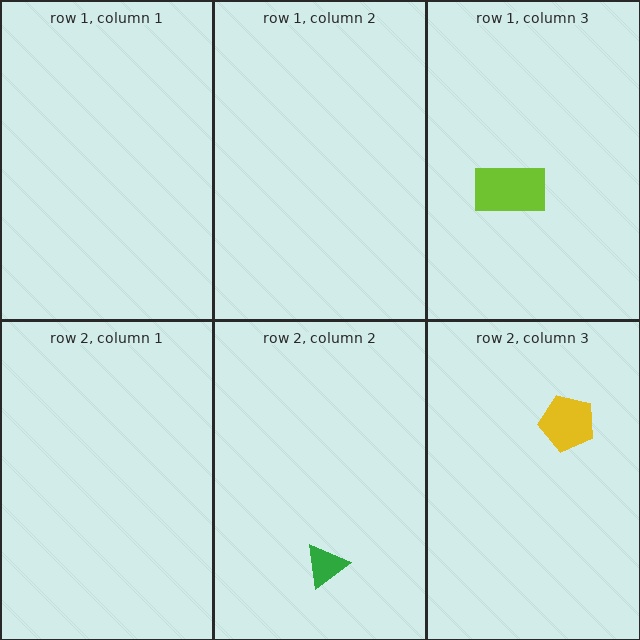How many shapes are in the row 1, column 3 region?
1.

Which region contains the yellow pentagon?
The row 2, column 3 region.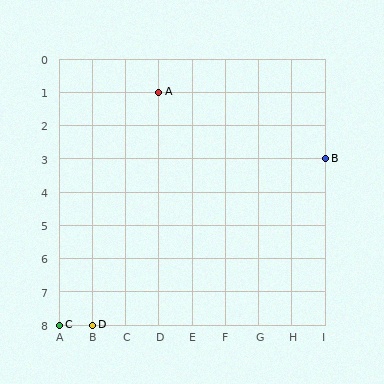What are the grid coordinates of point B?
Point B is at grid coordinates (I, 3).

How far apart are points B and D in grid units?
Points B and D are 7 columns and 5 rows apart (about 8.6 grid units diagonally).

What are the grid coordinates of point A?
Point A is at grid coordinates (D, 1).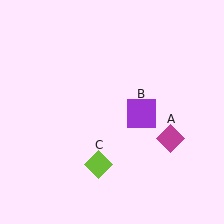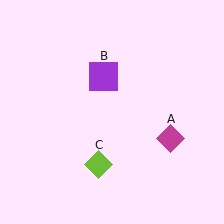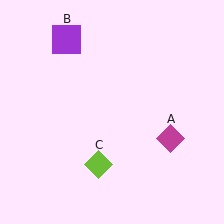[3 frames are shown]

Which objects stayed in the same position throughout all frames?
Magenta diamond (object A) and lime diamond (object C) remained stationary.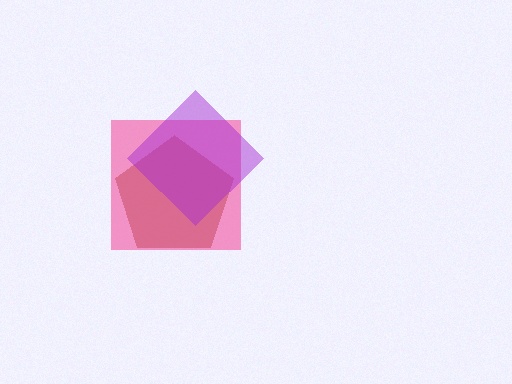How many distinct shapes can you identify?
There are 3 distinct shapes: a brown pentagon, a pink square, a purple diamond.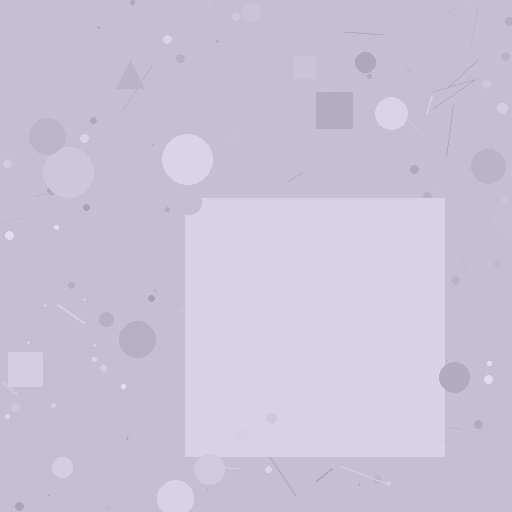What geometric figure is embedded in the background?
A square is embedded in the background.